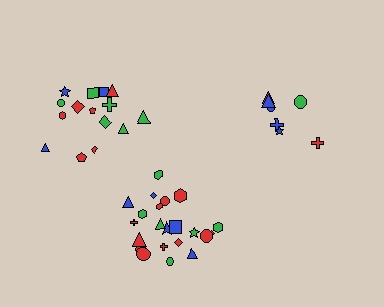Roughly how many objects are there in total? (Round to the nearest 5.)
Roughly 45 objects in total.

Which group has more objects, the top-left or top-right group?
The top-left group.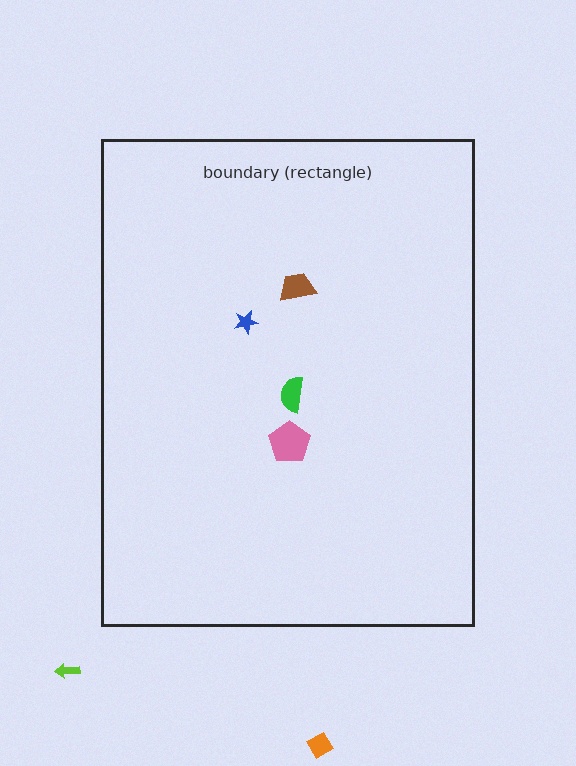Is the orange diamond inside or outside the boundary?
Outside.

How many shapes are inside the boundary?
4 inside, 2 outside.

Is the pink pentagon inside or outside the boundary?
Inside.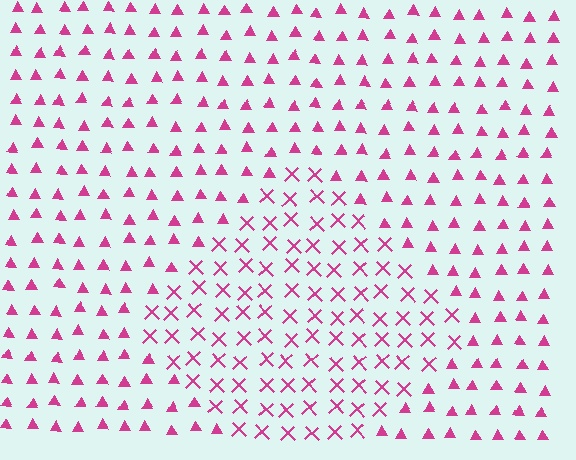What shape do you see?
I see a diamond.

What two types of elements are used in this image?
The image uses X marks inside the diamond region and triangles outside it.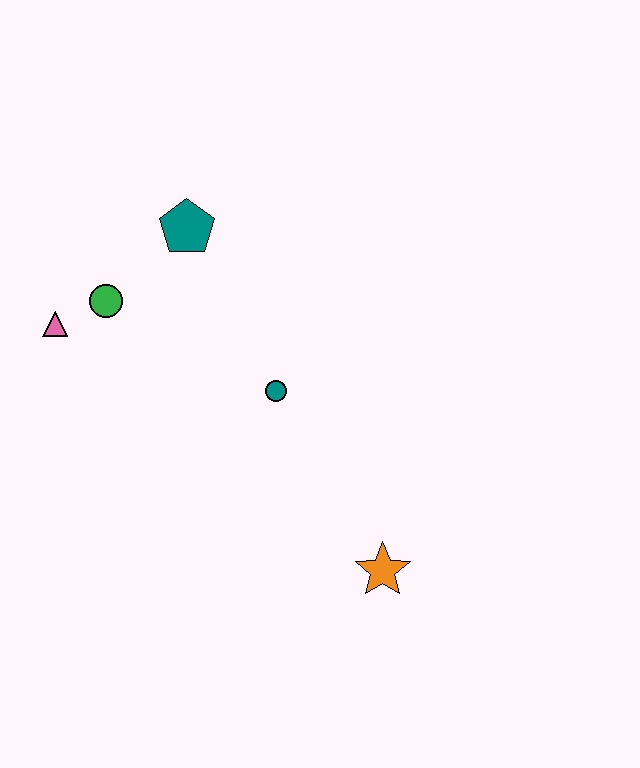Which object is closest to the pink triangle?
The green circle is closest to the pink triangle.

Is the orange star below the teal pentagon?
Yes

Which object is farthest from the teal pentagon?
The orange star is farthest from the teal pentagon.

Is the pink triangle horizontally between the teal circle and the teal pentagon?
No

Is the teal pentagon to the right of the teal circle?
No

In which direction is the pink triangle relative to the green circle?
The pink triangle is to the left of the green circle.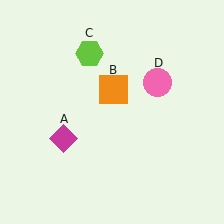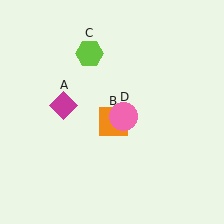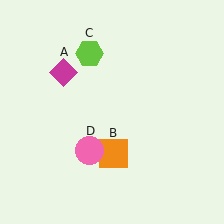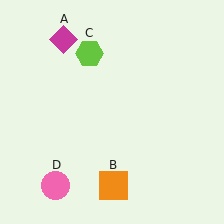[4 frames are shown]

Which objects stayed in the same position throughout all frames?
Lime hexagon (object C) remained stationary.